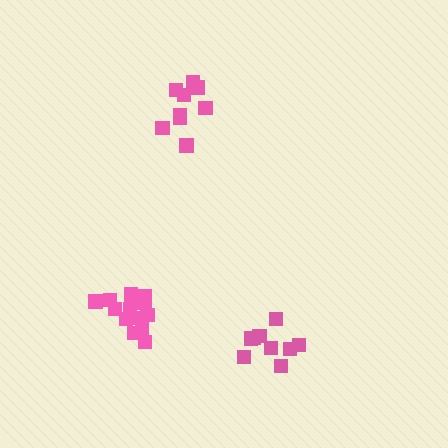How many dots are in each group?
Group 1: 14 dots, Group 2: 9 dots, Group 3: 10 dots (33 total).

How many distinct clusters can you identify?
There are 3 distinct clusters.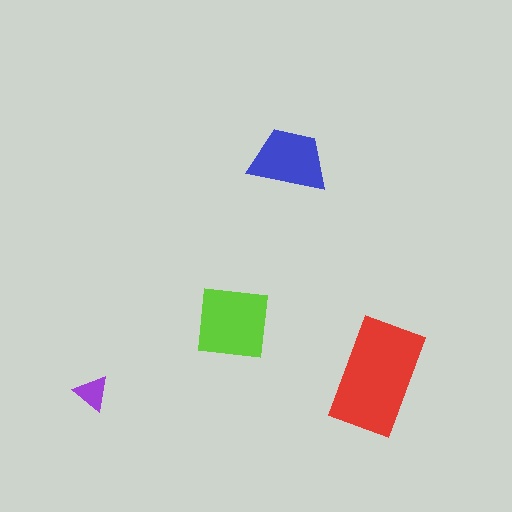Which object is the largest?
The red rectangle.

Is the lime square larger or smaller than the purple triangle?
Larger.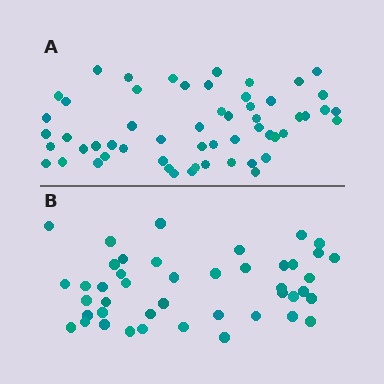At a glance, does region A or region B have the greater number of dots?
Region A (the top region) has more dots.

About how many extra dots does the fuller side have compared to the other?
Region A has roughly 12 or so more dots than region B.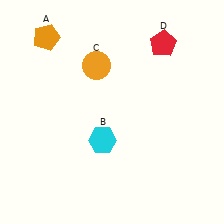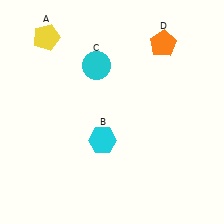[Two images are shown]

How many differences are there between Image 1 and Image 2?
There are 3 differences between the two images.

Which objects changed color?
A changed from orange to yellow. C changed from orange to cyan. D changed from red to orange.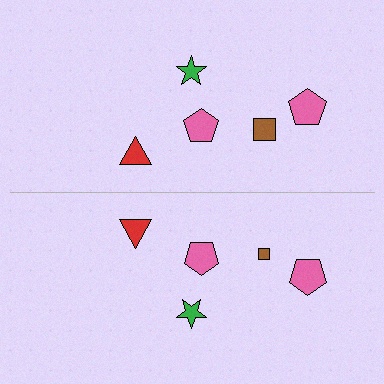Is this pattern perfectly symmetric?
No, the pattern is not perfectly symmetric. The brown square on the bottom side has a different size than its mirror counterpart.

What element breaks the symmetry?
The brown square on the bottom side has a different size than its mirror counterpart.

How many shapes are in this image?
There are 10 shapes in this image.